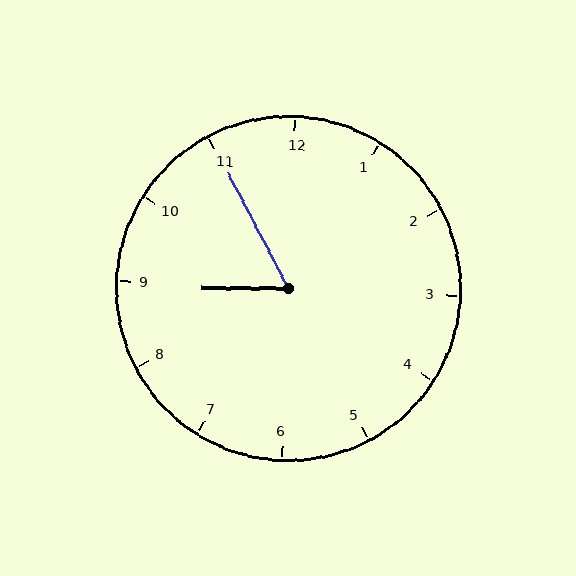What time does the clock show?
8:55.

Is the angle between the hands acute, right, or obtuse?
It is acute.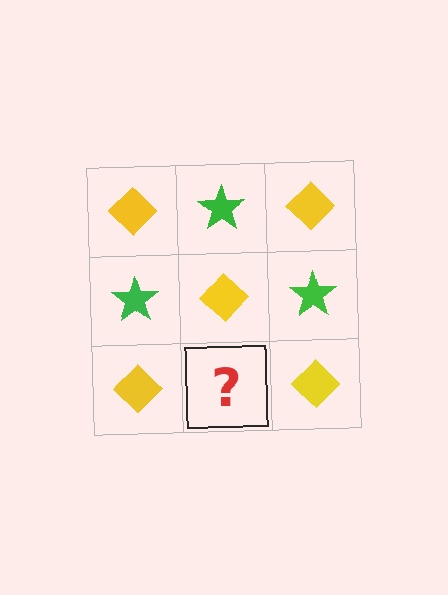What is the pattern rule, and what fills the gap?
The rule is that it alternates yellow diamond and green star in a checkerboard pattern. The gap should be filled with a green star.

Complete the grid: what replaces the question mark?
The question mark should be replaced with a green star.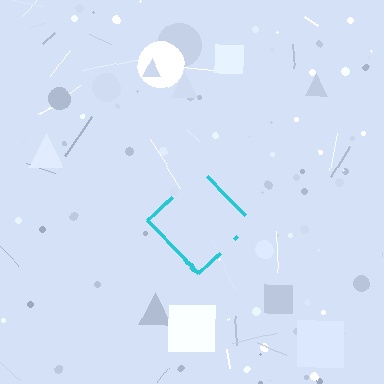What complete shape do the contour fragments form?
The contour fragments form a diamond.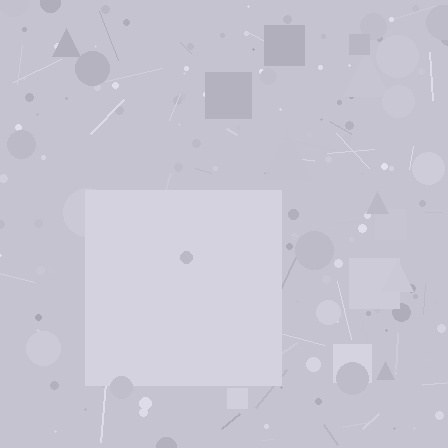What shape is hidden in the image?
A square is hidden in the image.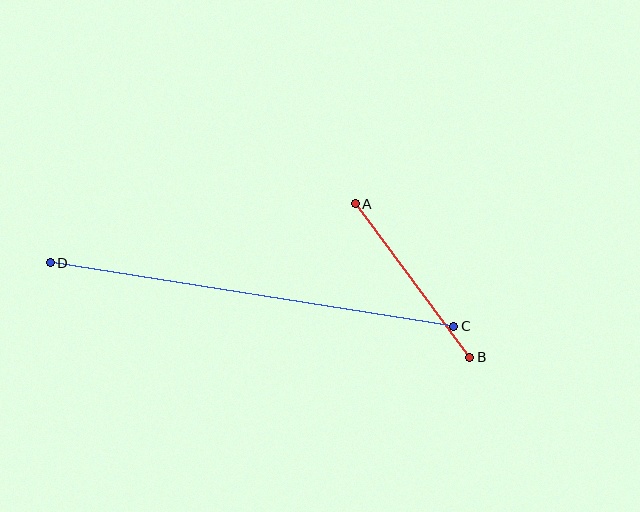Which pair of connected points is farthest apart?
Points C and D are farthest apart.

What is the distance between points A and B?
The distance is approximately 191 pixels.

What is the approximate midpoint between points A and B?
The midpoint is at approximately (413, 281) pixels.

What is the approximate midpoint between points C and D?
The midpoint is at approximately (252, 294) pixels.